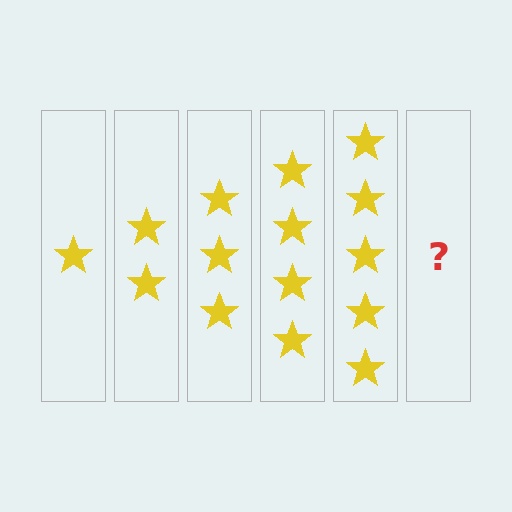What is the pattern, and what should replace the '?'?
The pattern is that each step adds one more star. The '?' should be 6 stars.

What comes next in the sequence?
The next element should be 6 stars.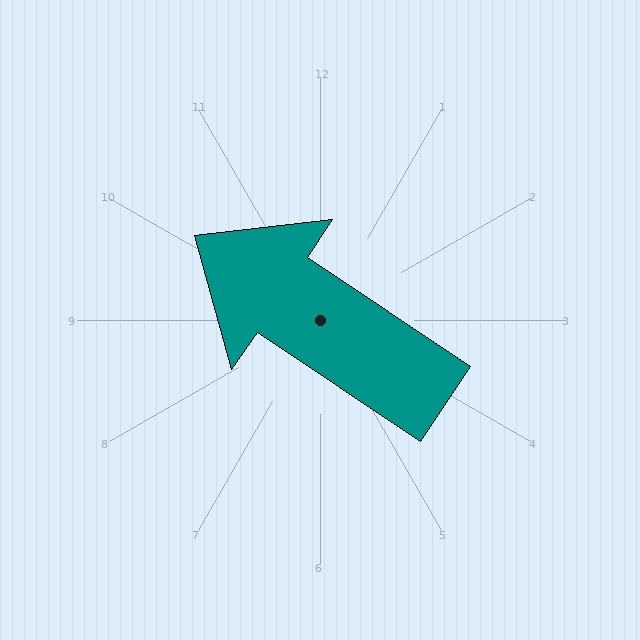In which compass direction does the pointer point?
Northwest.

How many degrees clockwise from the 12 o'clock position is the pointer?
Approximately 304 degrees.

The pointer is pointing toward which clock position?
Roughly 10 o'clock.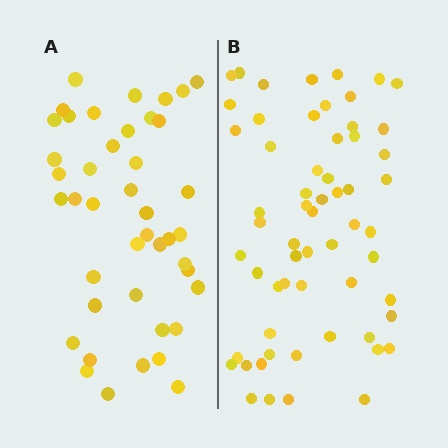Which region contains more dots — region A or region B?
Region B (the right region) has more dots.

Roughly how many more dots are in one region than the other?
Region B has approximately 15 more dots than region A.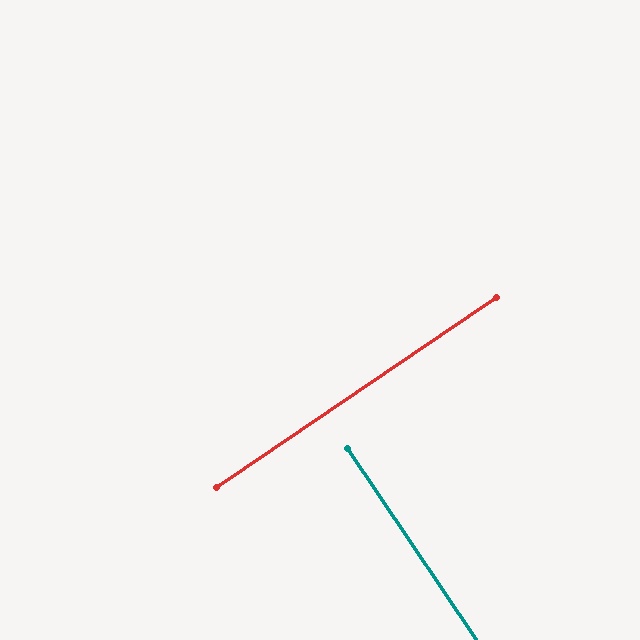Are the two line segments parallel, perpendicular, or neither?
Perpendicular — they meet at approximately 90°.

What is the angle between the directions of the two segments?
Approximately 90 degrees.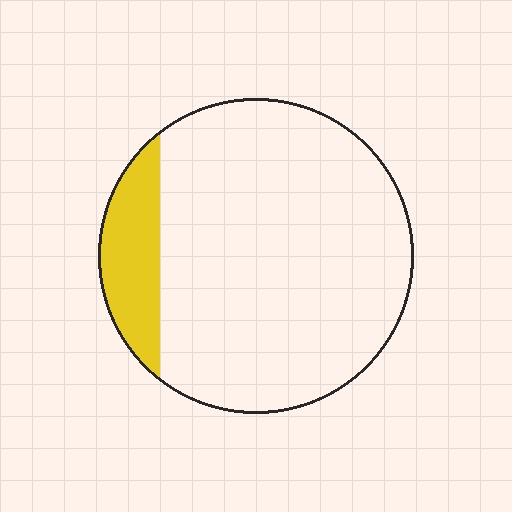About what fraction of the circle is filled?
About one eighth (1/8).